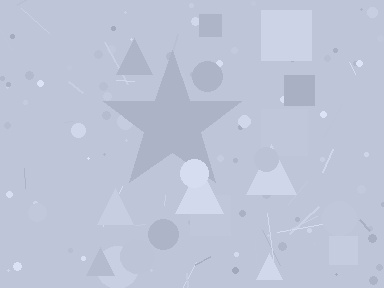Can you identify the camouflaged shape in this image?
The camouflaged shape is a star.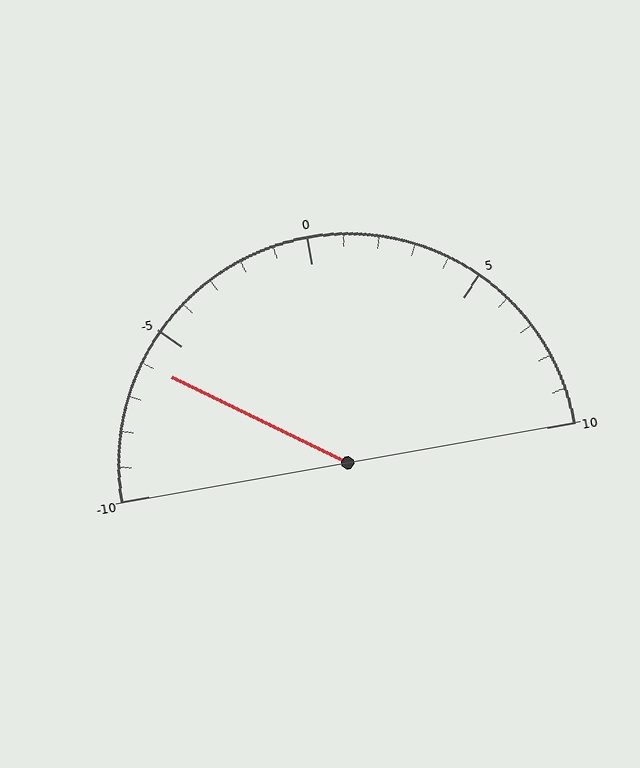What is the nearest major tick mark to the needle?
The nearest major tick mark is -5.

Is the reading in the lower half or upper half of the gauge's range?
The reading is in the lower half of the range (-10 to 10).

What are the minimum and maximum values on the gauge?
The gauge ranges from -10 to 10.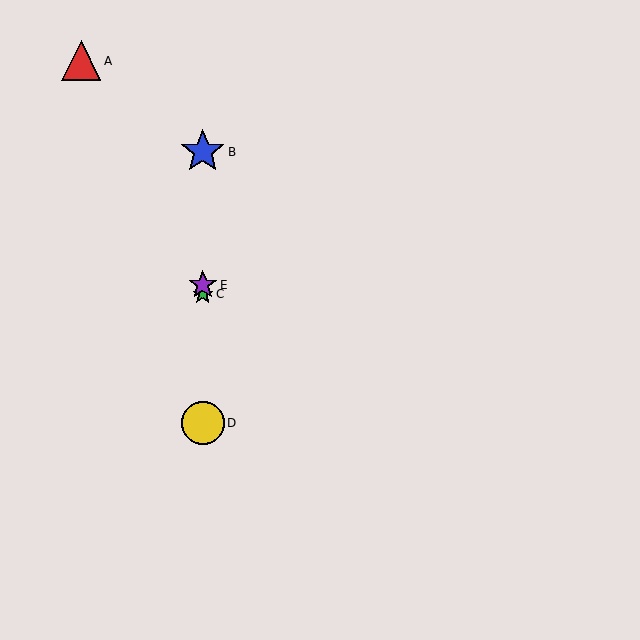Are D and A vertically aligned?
No, D is at x≈203 and A is at x≈81.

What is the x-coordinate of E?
Object E is at x≈203.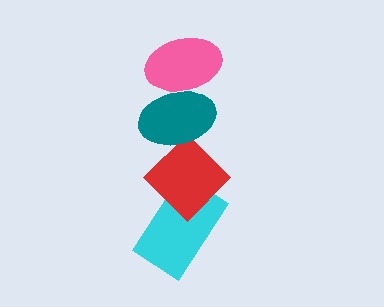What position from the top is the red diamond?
The red diamond is 3rd from the top.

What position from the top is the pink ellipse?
The pink ellipse is 1st from the top.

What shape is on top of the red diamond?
The teal ellipse is on top of the red diamond.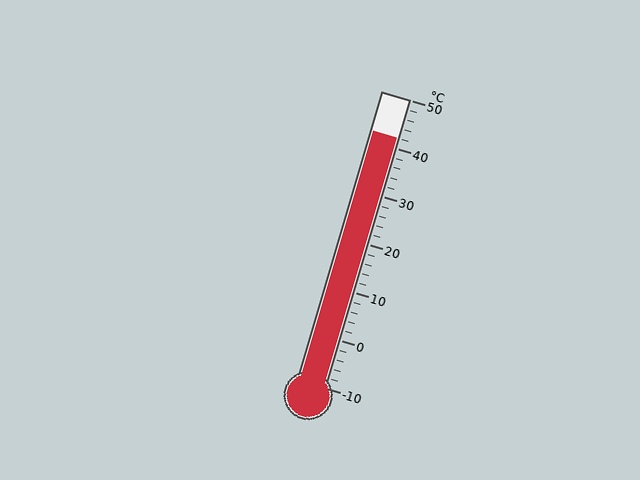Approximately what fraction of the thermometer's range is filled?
The thermometer is filled to approximately 85% of its range.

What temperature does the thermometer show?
The thermometer shows approximately 42°C.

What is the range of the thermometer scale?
The thermometer scale ranges from -10°C to 50°C.